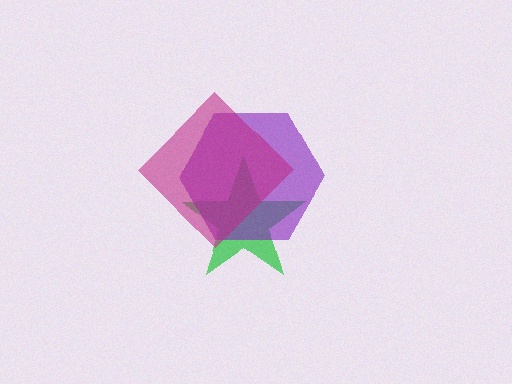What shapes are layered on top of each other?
The layered shapes are: a green star, a purple hexagon, a magenta diamond.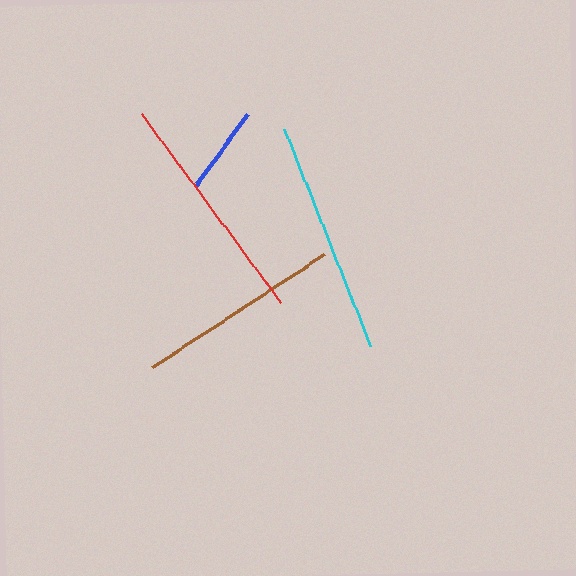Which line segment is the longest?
The red line is the longest at approximately 234 pixels.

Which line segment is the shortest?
The blue line is the shortest at approximately 90 pixels.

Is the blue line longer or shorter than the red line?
The red line is longer than the blue line.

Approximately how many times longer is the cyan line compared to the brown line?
The cyan line is approximately 1.1 times the length of the brown line.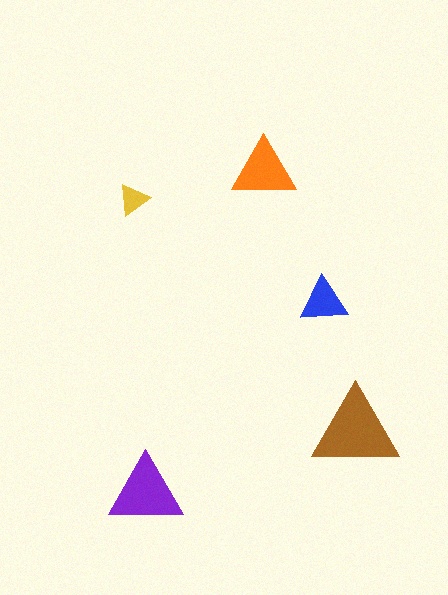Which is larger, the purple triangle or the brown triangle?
The brown one.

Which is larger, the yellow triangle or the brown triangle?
The brown one.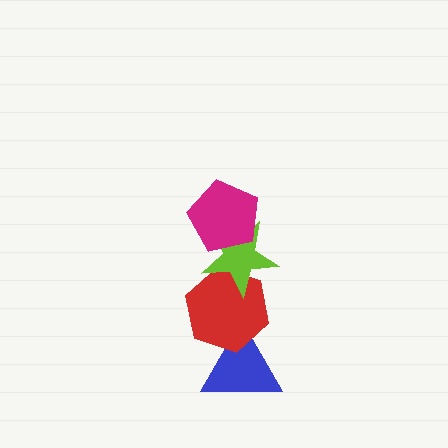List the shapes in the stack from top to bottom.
From top to bottom: the magenta pentagon, the lime star, the red hexagon, the blue triangle.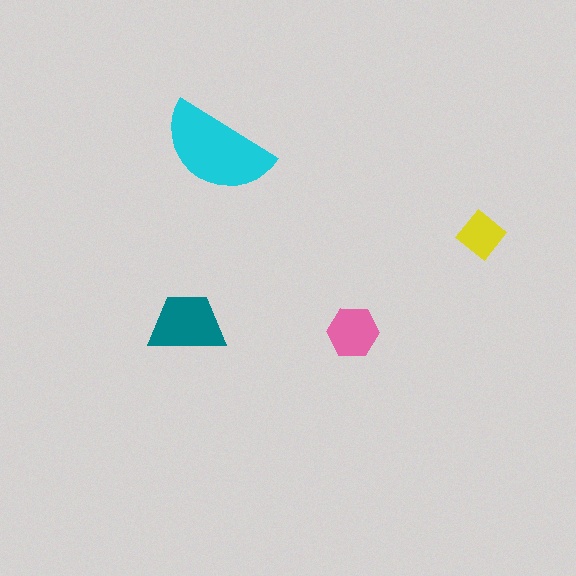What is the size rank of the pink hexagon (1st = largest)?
3rd.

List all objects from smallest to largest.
The yellow diamond, the pink hexagon, the teal trapezoid, the cyan semicircle.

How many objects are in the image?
There are 4 objects in the image.